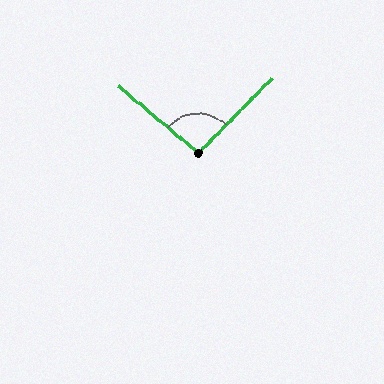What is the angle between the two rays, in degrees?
Approximately 94 degrees.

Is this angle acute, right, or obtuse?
It is approximately a right angle.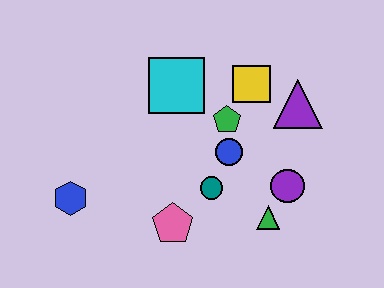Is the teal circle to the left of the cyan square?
No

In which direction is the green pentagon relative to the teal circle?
The green pentagon is above the teal circle.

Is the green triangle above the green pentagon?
No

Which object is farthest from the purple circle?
The blue hexagon is farthest from the purple circle.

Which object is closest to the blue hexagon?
The pink pentagon is closest to the blue hexagon.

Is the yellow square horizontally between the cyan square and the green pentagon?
No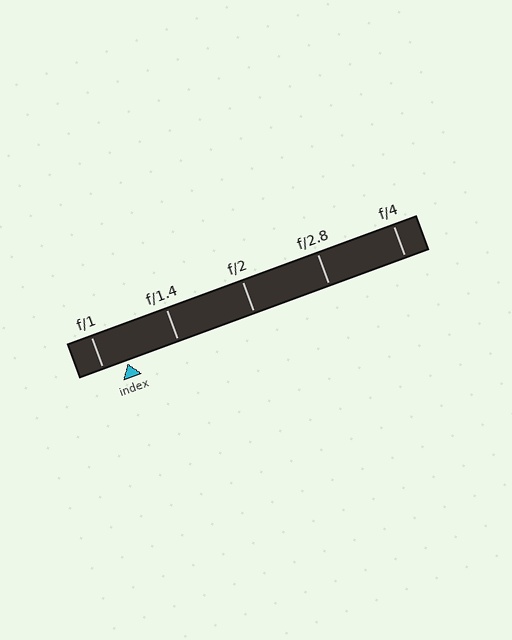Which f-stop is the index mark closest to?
The index mark is closest to f/1.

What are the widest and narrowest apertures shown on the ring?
The widest aperture shown is f/1 and the narrowest is f/4.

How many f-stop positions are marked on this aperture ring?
There are 5 f-stop positions marked.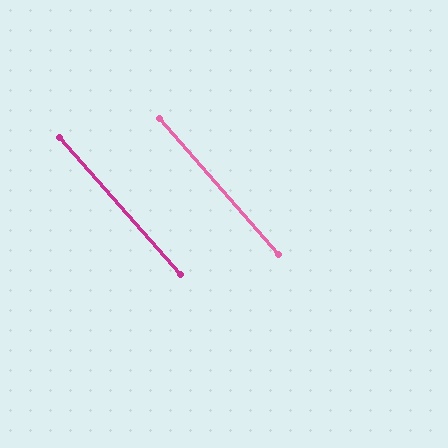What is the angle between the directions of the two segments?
Approximately 0 degrees.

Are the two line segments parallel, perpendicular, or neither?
Parallel — their directions differ by only 0.4°.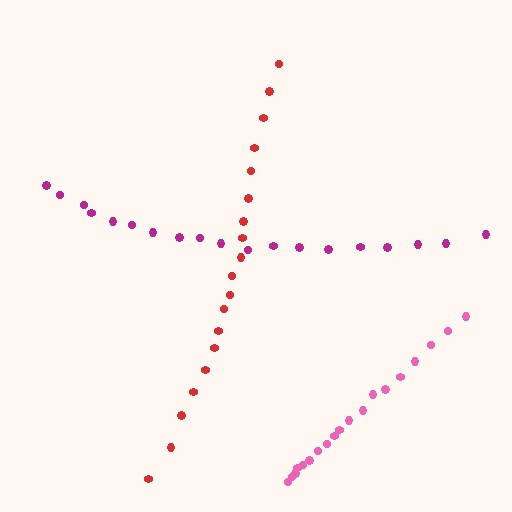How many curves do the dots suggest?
There are 3 distinct paths.